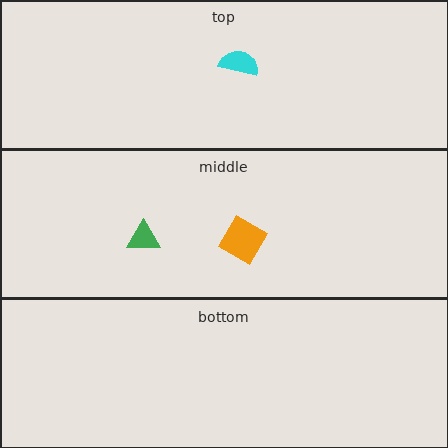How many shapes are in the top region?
1.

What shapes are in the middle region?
The orange diamond, the green triangle.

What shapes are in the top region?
The cyan semicircle.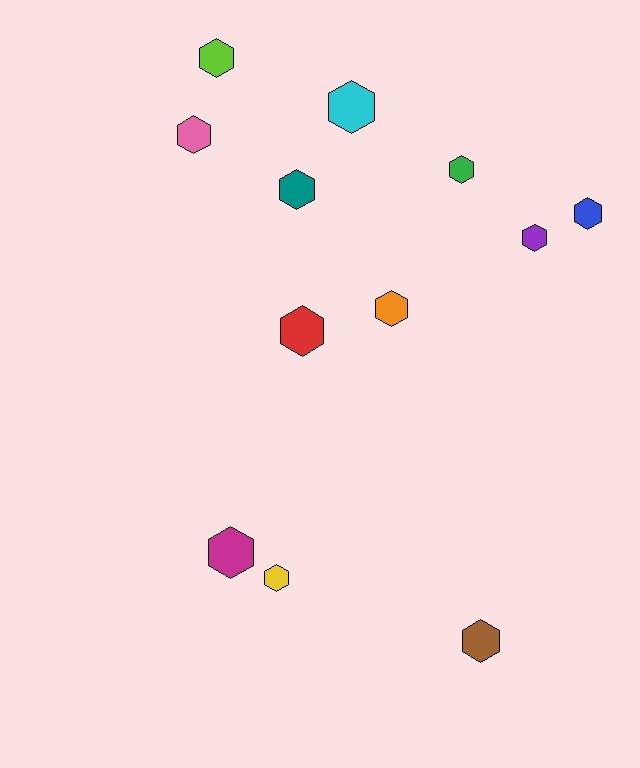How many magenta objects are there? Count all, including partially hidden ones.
There is 1 magenta object.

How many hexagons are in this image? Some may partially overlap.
There are 12 hexagons.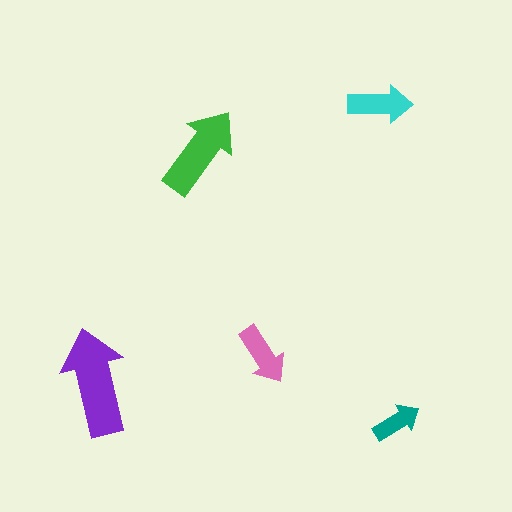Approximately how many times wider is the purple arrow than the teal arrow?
About 2 times wider.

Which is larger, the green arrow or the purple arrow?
The purple one.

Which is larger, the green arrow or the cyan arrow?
The green one.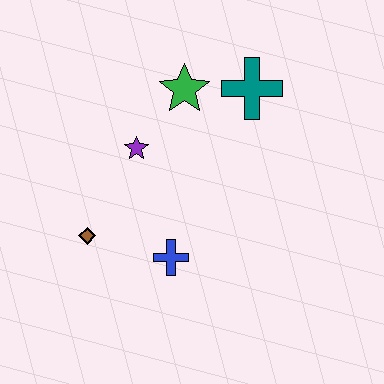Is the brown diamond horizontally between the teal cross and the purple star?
No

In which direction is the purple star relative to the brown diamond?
The purple star is above the brown diamond.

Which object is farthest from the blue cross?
The teal cross is farthest from the blue cross.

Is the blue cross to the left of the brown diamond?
No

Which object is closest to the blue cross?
The brown diamond is closest to the blue cross.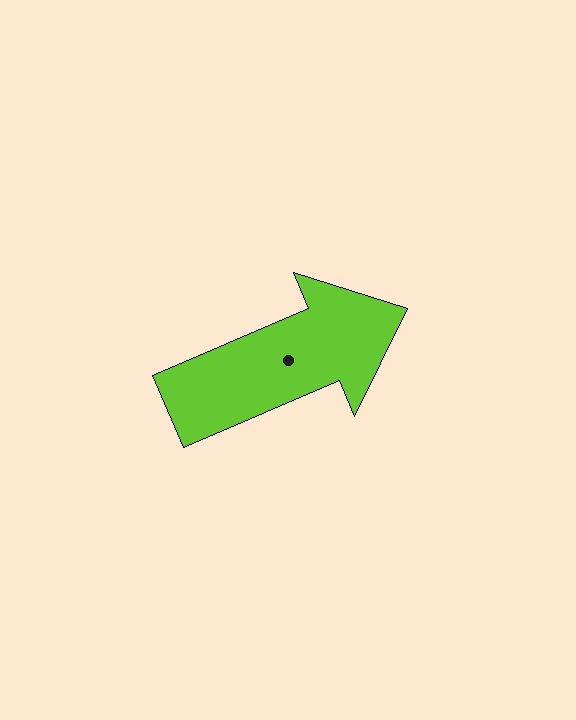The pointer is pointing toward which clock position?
Roughly 2 o'clock.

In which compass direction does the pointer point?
Northeast.